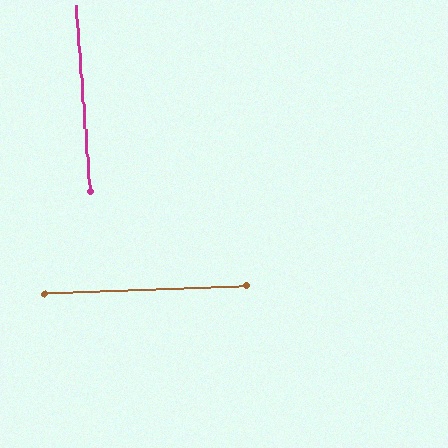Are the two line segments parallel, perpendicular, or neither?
Perpendicular — they meet at approximately 88°.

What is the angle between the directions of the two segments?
Approximately 88 degrees.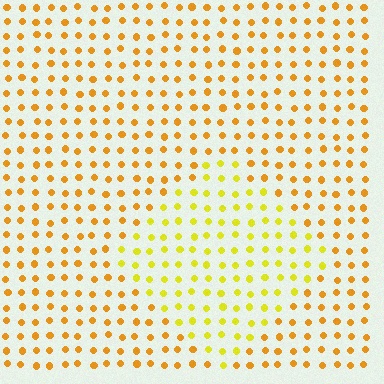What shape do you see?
I see a diamond.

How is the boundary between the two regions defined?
The boundary is defined purely by a slight shift in hue (about 27 degrees). Spacing, size, and orientation are identical on both sides.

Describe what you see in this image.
The image is filled with small orange elements in a uniform arrangement. A diamond-shaped region is visible where the elements are tinted to a slightly different hue, forming a subtle color boundary.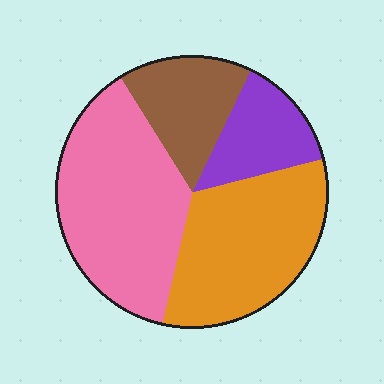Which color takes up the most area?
Pink, at roughly 40%.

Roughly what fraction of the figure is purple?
Purple covers about 15% of the figure.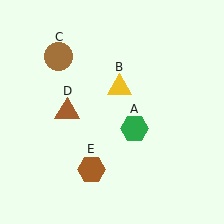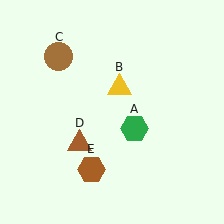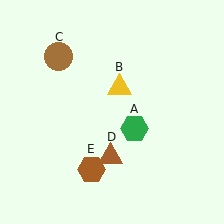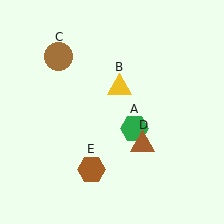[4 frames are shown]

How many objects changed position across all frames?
1 object changed position: brown triangle (object D).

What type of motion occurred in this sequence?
The brown triangle (object D) rotated counterclockwise around the center of the scene.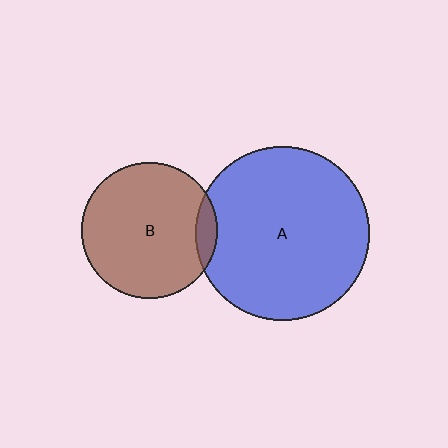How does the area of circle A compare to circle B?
Approximately 1.6 times.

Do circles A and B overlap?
Yes.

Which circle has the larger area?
Circle A (blue).